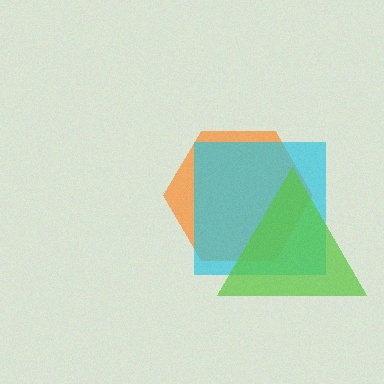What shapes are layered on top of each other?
The layered shapes are: an orange hexagon, a cyan square, a lime triangle.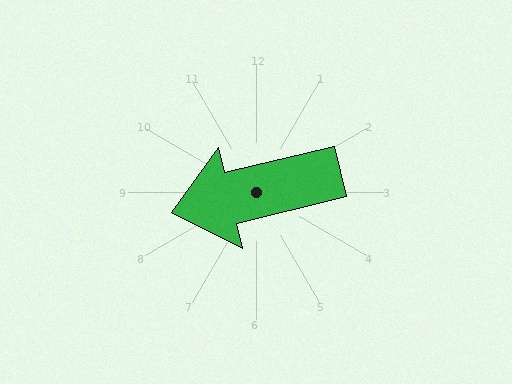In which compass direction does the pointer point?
West.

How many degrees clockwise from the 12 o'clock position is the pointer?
Approximately 256 degrees.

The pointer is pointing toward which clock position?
Roughly 9 o'clock.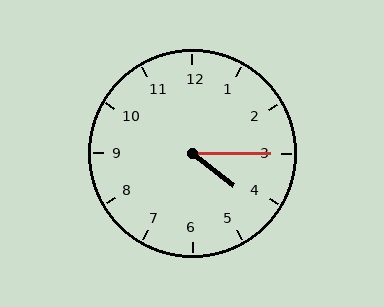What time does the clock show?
4:15.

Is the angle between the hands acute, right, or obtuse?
It is acute.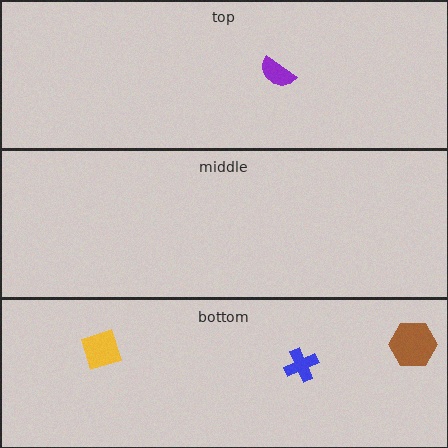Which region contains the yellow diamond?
The bottom region.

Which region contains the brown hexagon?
The bottom region.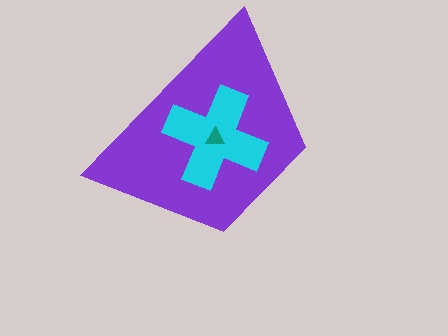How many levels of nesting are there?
3.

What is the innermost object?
The teal triangle.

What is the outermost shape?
The purple trapezoid.